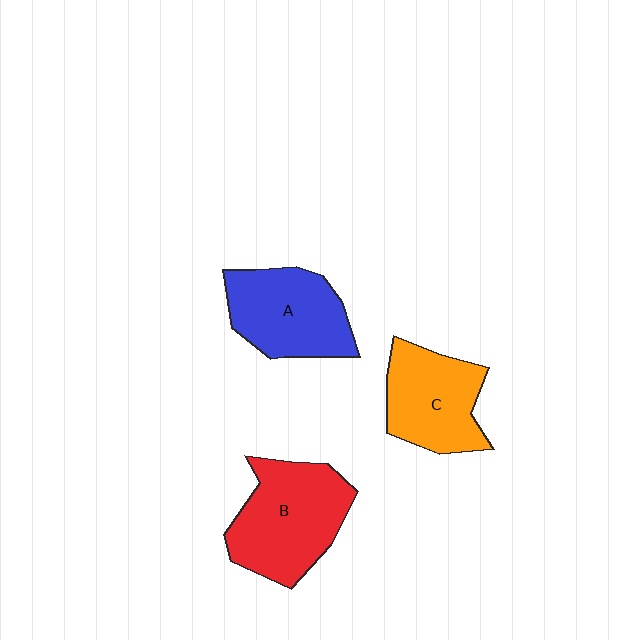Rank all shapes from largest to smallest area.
From largest to smallest: B (red), A (blue), C (orange).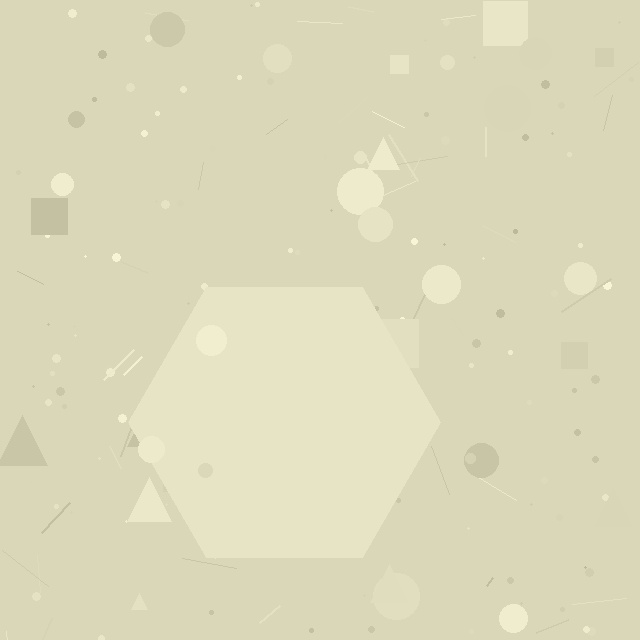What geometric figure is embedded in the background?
A hexagon is embedded in the background.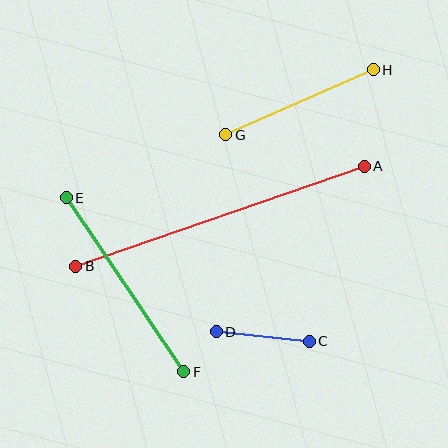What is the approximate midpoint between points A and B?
The midpoint is at approximately (220, 216) pixels.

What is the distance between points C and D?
The distance is approximately 94 pixels.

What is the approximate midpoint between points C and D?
The midpoint is at approximately (263, 336) pixels.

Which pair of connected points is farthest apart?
Points A and B are farthest apart.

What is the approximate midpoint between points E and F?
The midpoint is at approximately (125, 285) pixels.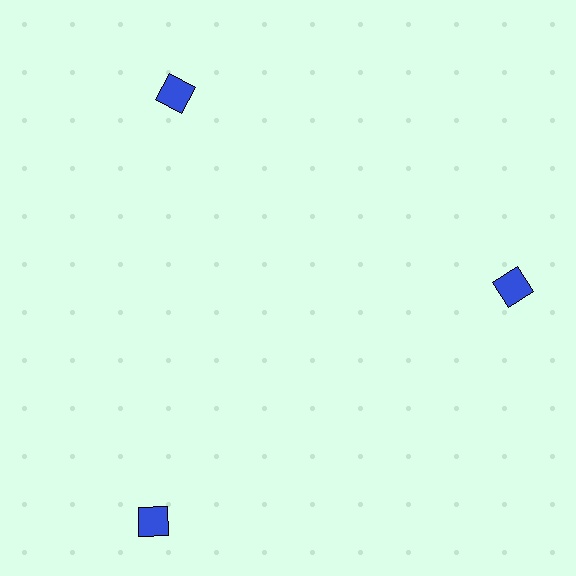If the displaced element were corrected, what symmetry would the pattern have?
It would have 3-fold rotational symmetry — the pattern would map onto itself every 120 degrees.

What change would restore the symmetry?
The symmetry would be restored by moving it inward, back onto the ring so that all 3 squares sit at equal angles and equal distance from the center.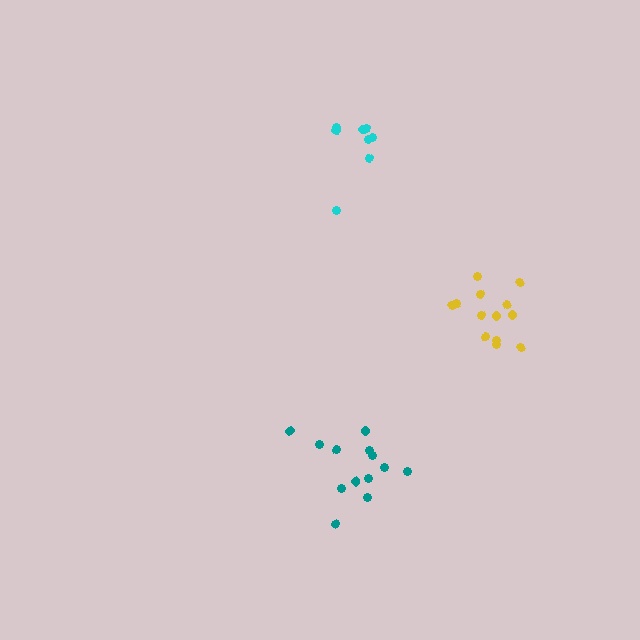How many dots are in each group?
Group 1: 8 dots, Group 2: 13 dots, Group 3: 13 dots (34 total).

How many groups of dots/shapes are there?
There are 3 groups.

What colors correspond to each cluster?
The clusters are colored: cyan, yellow, teal.